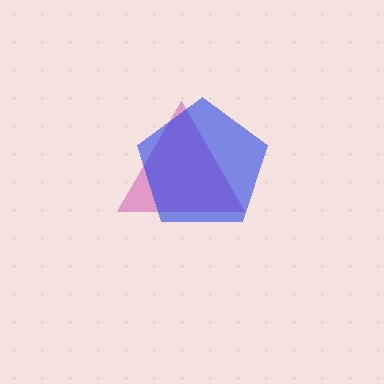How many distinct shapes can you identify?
There are 2 distinct shapes: a magenta triangle, a blue pentagon.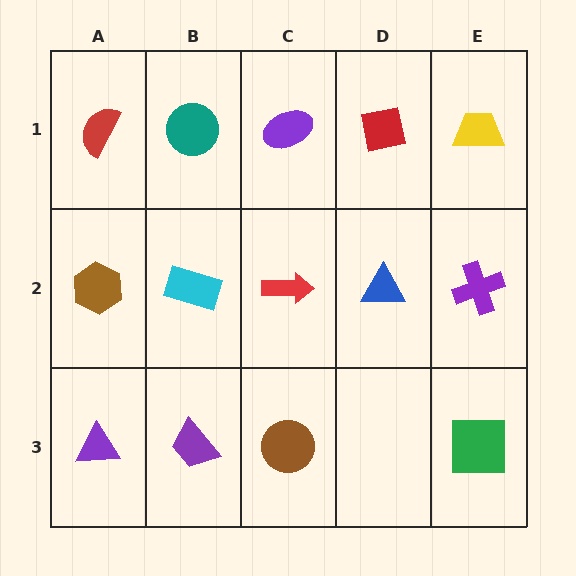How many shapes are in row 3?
4 shapes.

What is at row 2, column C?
A red arrow.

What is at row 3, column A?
A purple triangle.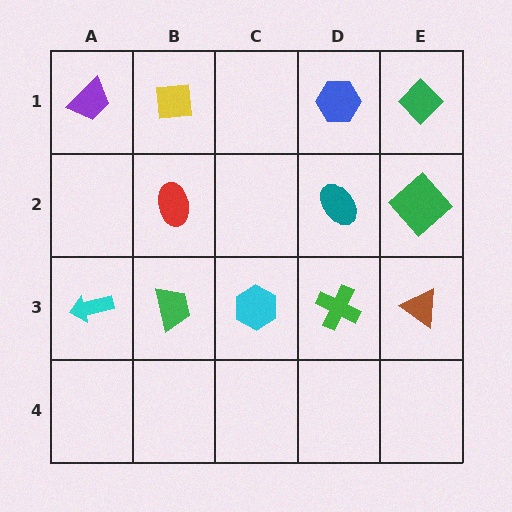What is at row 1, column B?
A yellow square.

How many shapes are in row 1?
4 shapes.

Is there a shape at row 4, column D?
No, that cell is empty.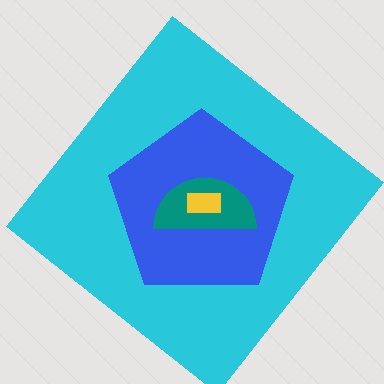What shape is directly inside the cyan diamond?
The blue pentagon.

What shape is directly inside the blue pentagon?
The teal semicircle.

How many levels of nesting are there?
4.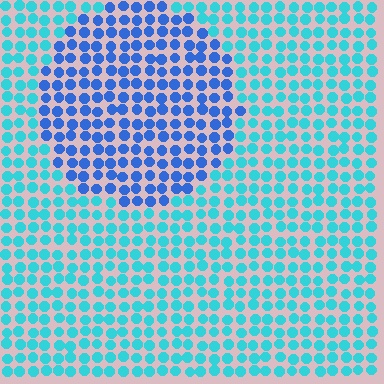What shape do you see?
I see a circle.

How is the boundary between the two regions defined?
The boundary is defined purely by a slight shift in hue (about 38 degrees). Spacing, size, and orientation are identical on both sides.